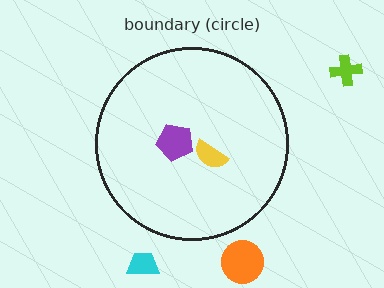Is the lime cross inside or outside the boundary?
Outside.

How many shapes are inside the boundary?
2 inside, 3 outside.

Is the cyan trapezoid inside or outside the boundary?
Outside.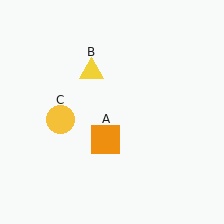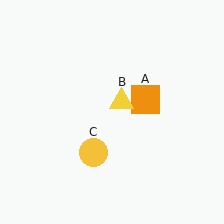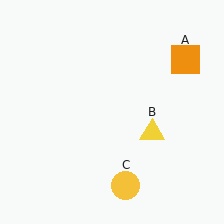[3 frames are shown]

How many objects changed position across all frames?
3 objects changed position: orange square (object A), yellow triangle (object B), yellow circle (object C).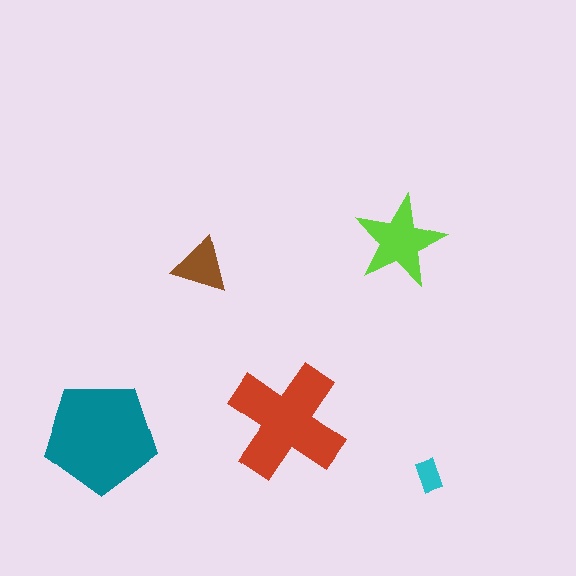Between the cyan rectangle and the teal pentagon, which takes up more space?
The teal pentagon.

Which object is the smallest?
The cyan rectangle.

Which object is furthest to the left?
The teal pentagon is leftmost.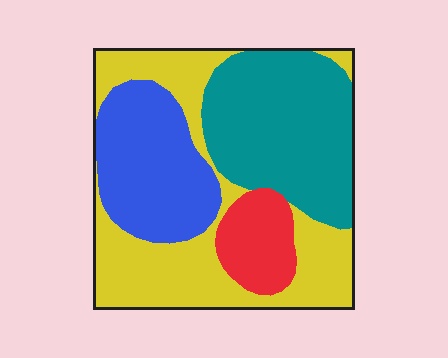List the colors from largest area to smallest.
From largest to smallest: yellow, teal, blue, red.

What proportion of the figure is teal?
Teal covers around 30% of the figure.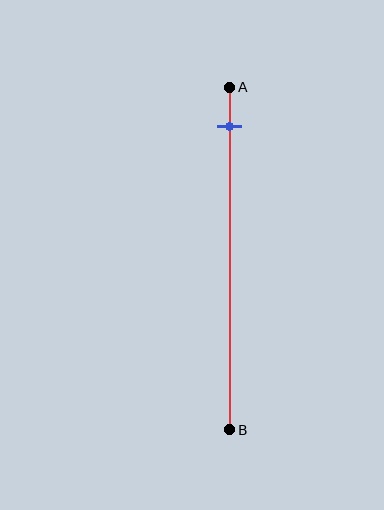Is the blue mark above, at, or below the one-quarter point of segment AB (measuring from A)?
The blue mark is above the one-quarter point of segment AB.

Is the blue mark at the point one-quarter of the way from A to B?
No, the mark is at about 10% from A, not at the 25% one-quarter point.